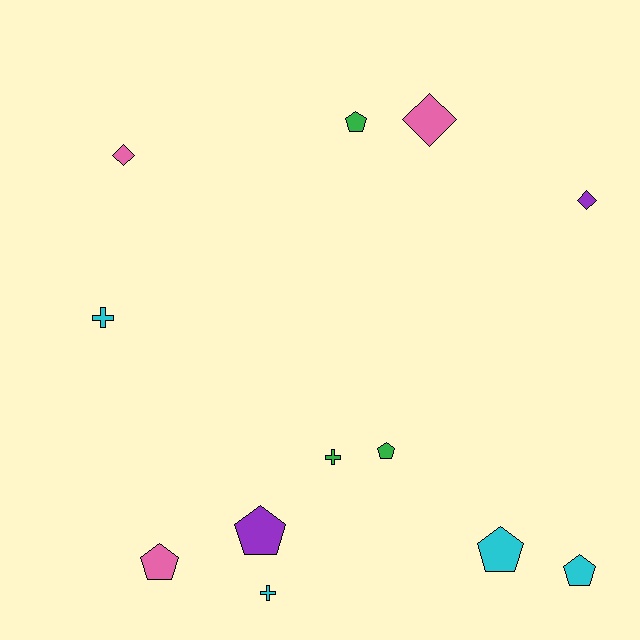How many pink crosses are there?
There are no pink crosses.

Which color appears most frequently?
Cyan, with 4 objects.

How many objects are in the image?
There are 12 objects.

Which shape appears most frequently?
Pentagon, with 6 objects.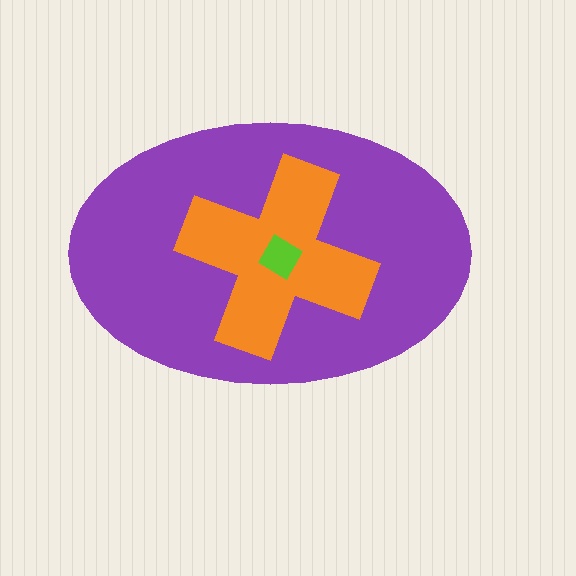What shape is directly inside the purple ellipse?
The orange cross.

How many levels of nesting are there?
3.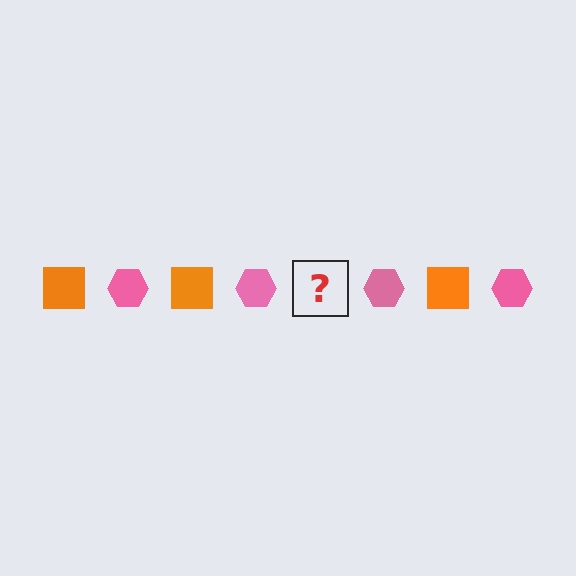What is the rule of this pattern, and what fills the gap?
The rule is that the pattern alternates between orange square and pink hexagon. The gap should be filled with an orange square.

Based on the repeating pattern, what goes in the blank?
The blank should be an orange square.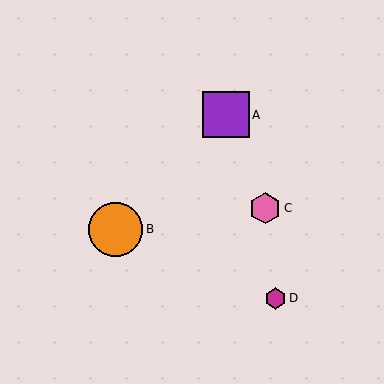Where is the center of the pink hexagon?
The center of the pink hexagon is at (265, 208).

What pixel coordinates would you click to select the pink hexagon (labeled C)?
Click at (265, 208) to select the pink hexagon C.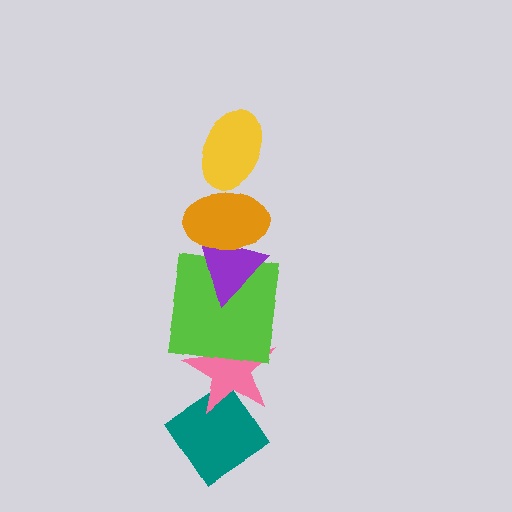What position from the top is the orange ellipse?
The orange ellipse is 2nd from the top.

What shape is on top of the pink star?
The lime square is on top of the pink star.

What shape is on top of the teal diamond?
The pink star is on top of the teal diamond.